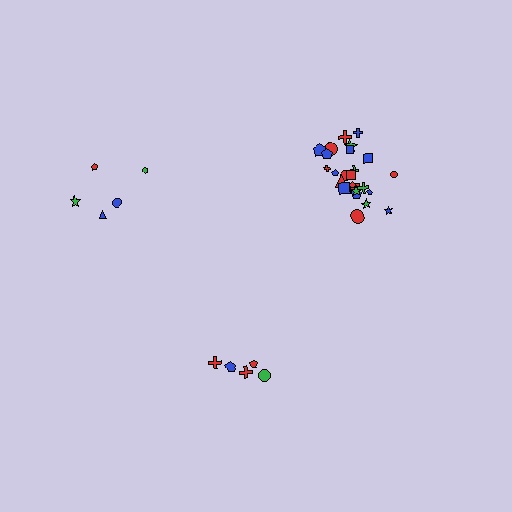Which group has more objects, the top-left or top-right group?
The top-right group.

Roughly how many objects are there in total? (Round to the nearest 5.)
Roughly 35 objects in total.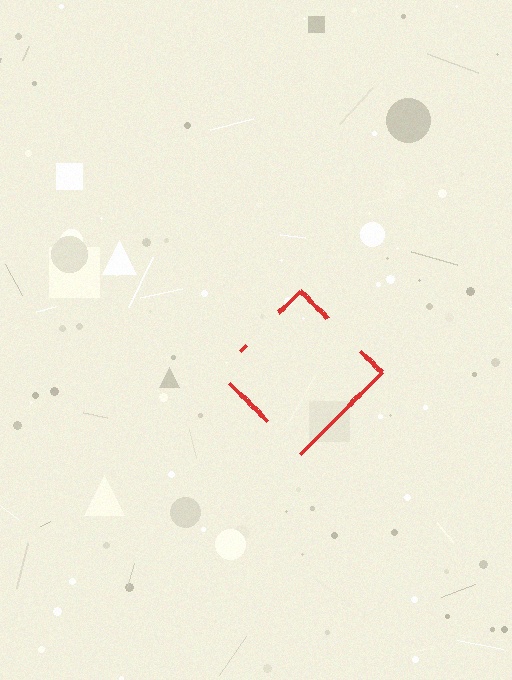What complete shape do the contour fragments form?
The contour fragments form a diamond.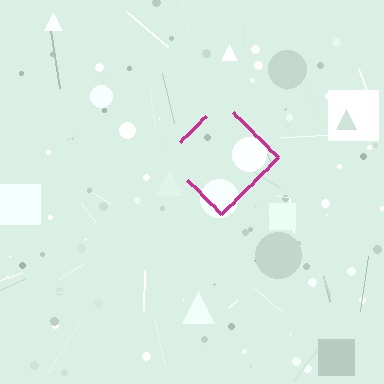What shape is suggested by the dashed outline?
The dashed outline suggests a diamond.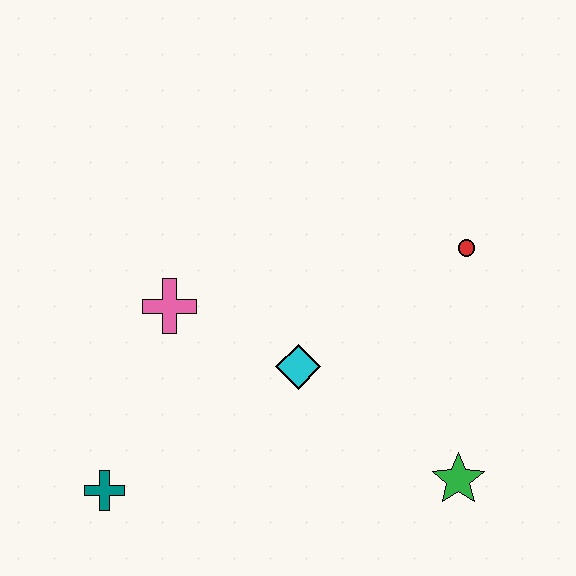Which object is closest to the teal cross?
The pink cross is closest to the teal cross.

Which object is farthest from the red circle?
The teal cross is farthest from the red circle.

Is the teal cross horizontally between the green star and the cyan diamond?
No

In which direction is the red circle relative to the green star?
The red circle is above the green star.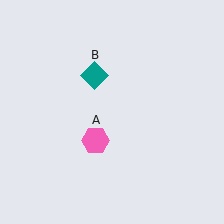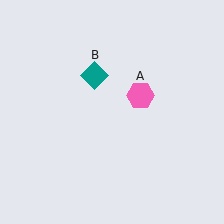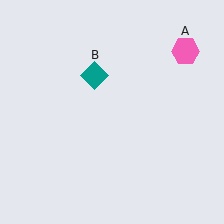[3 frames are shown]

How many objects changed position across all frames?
1 object changed position: pink hexagon (object A).